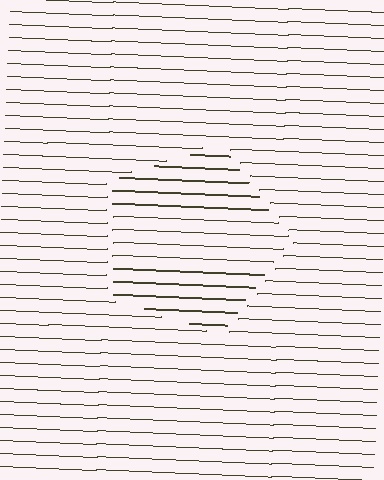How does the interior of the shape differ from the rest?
The interior of the shape contains the same grating, shifted by half a period — the contour is defined by the phase discontinuity where line-ends from the inner and outer gratings abut.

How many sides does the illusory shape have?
5 sides — the line-ends trace a pentagon.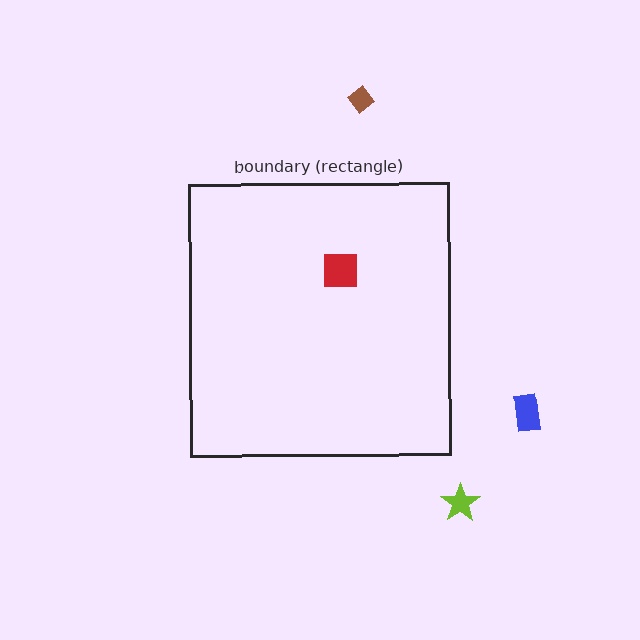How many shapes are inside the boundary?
1 inside, 3 outside.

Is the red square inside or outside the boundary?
Inside.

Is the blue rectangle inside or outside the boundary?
Outside.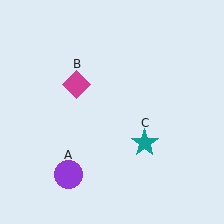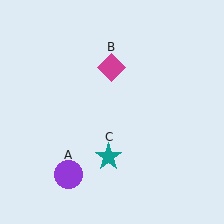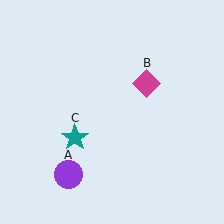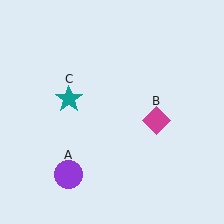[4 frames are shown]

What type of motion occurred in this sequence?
The magenta diamond (object B), teal star (object C) rotated clockwise around the center of the scene.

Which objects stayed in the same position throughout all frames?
Purple circle (object A) remained stationary.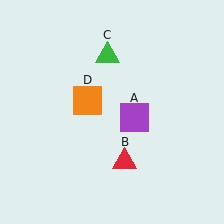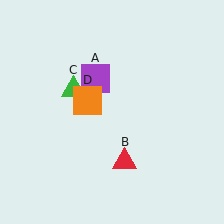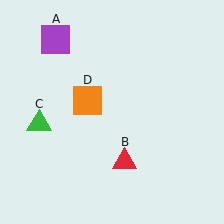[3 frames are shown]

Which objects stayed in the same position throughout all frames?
Red triangle (object B) and orange square (object D) remained stationary.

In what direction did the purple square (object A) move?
The purple square (object A) moved up and to the left.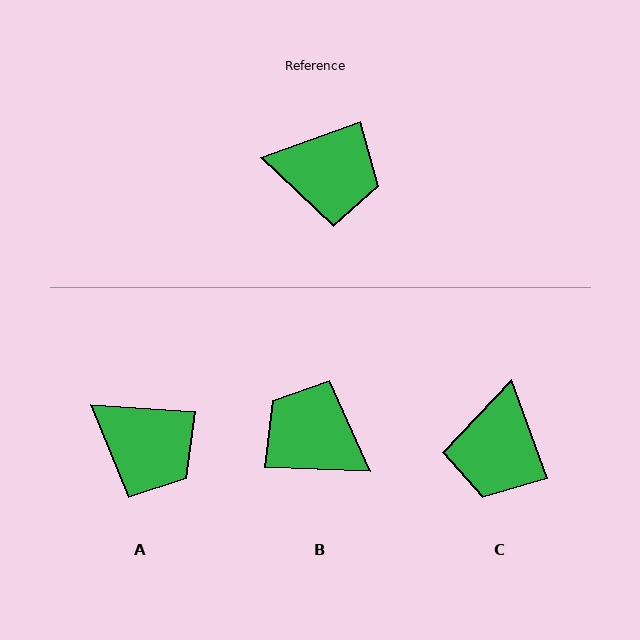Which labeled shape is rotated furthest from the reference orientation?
B, about 158 degrees away.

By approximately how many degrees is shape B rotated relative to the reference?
Approximately 158 degrees counter-clockwise.